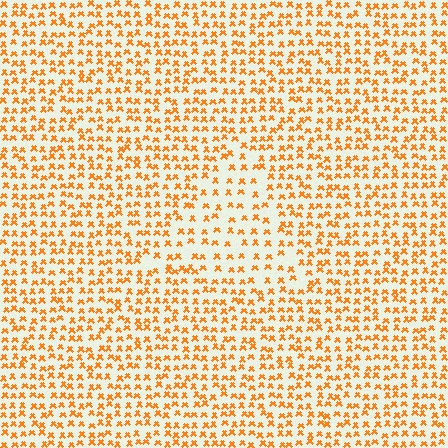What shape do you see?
I see a triangle.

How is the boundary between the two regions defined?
The boundary is defined by a change in element density (approximately 1.7x ratio). All elements are the same color, size, and shape.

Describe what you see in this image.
The image contains small orange elements arranged at two different densities. A triangle-shaped region is visible where the elements are less densely packed than the surrounding area.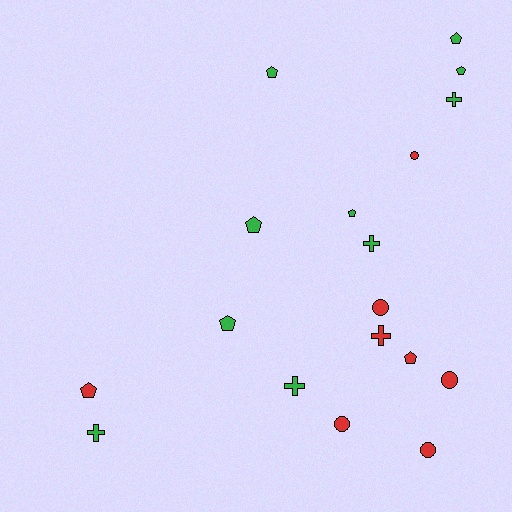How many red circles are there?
There are 5 red circles.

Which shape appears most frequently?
Pentagon, with 8 objects.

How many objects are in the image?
There are 18 objects.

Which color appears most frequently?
Green, with 10 objects.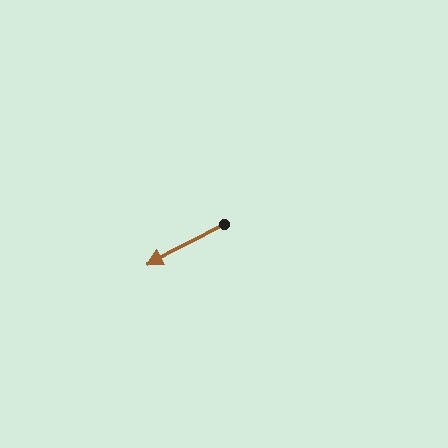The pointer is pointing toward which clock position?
Roughly 8 o'clock.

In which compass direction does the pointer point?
Southwest.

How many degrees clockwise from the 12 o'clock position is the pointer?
Approximately 243 degrees.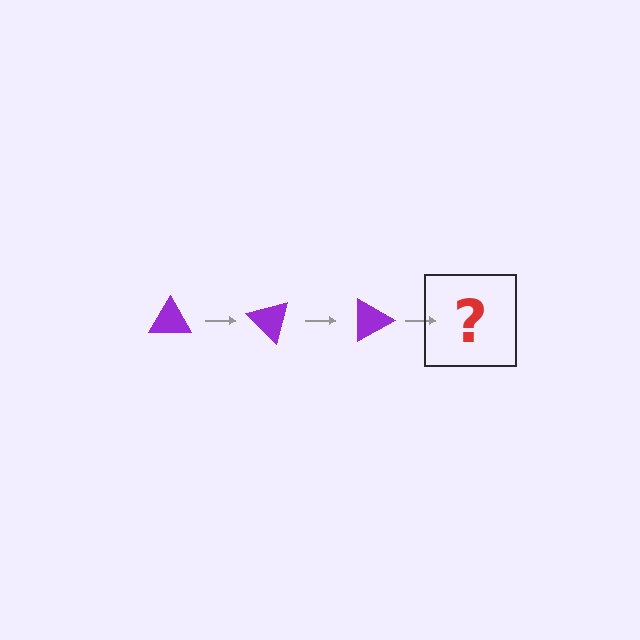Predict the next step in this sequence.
The next step is a purple triangle rotated 135 degrees.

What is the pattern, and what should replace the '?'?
The pattern is that the triangle rotates 45 degrees each step. The '?' should be a purple triangle rotated 135 degrees.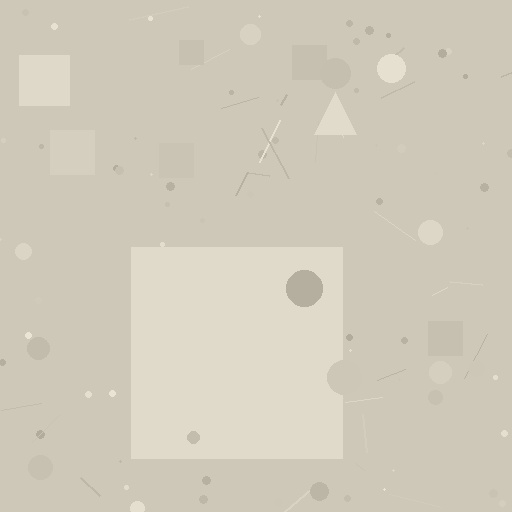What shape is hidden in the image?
A square is hidden in the image.